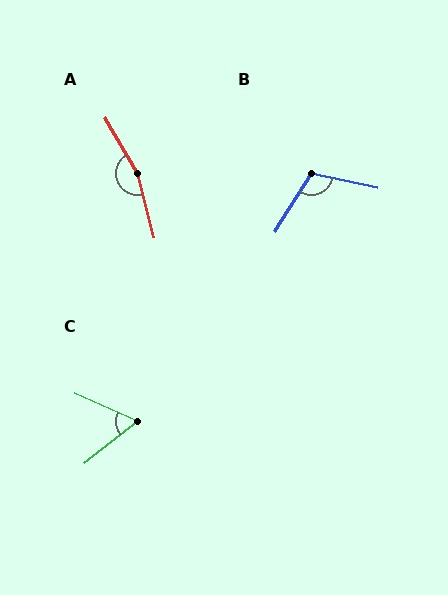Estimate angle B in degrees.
Approximately 111 degrees.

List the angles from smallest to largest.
C (63°), B (111°), A (164°).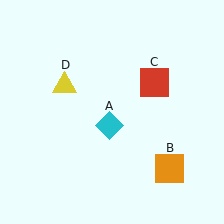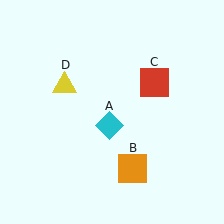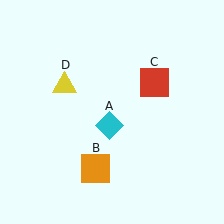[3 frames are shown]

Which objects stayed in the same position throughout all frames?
Cyan diamond (object A) and red square (object C) and yellow triangle (object D) remained stationary.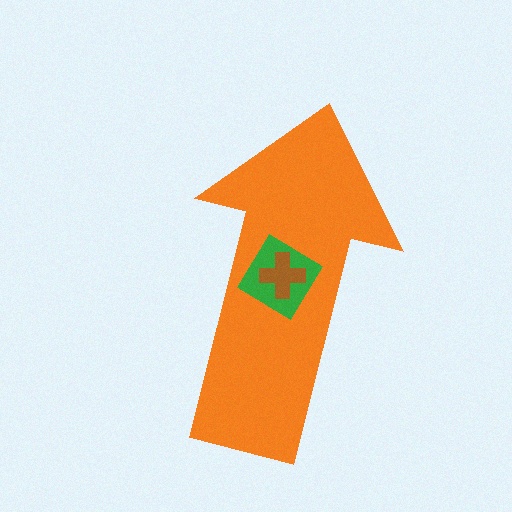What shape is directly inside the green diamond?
The brown cross.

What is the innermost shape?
The brown cross.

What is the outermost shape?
The orange arrow.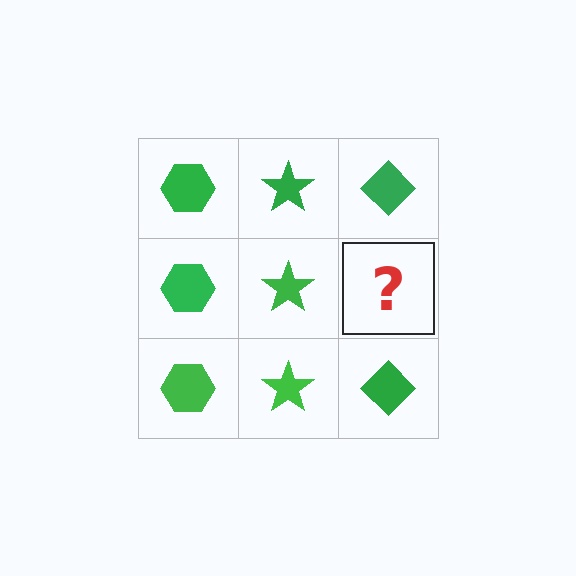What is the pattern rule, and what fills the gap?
The rule is that each column has a consistent shape. The gap should be filled with a green diamond.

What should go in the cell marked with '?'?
The missing cell should contain a green diamond.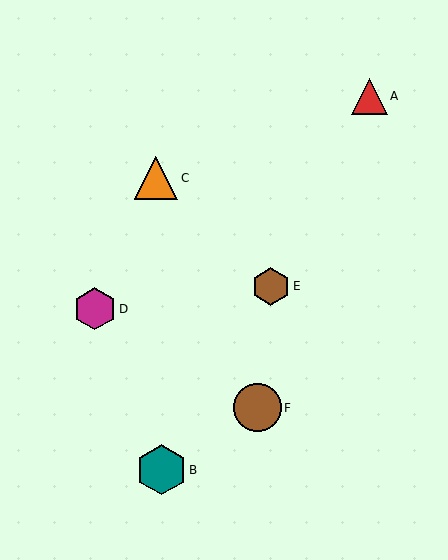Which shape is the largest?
The teal hexagon (labeled B) is the largest.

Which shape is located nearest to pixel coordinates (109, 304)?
The magenta hexagon (labeled D) at (95, 309) is nearest to that location.